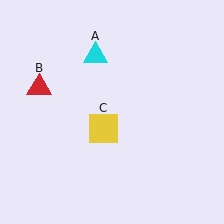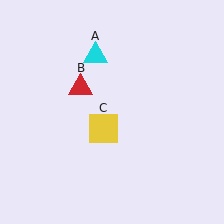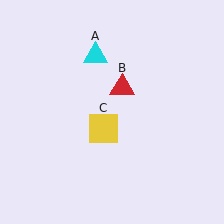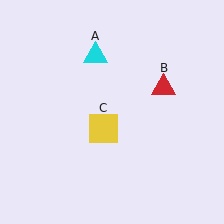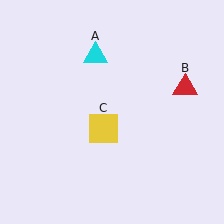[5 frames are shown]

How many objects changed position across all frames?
1 object changed position: red triangle (object B).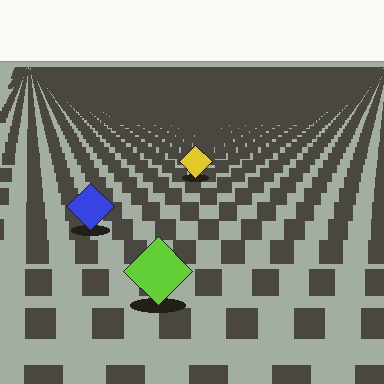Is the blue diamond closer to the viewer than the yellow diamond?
Yes. The blue diamond is closer — you can tell from the texture gradient: the ground texture is coarser near it.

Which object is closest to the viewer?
The lime diamond is closest. The texture marks near it are larger and more spread out.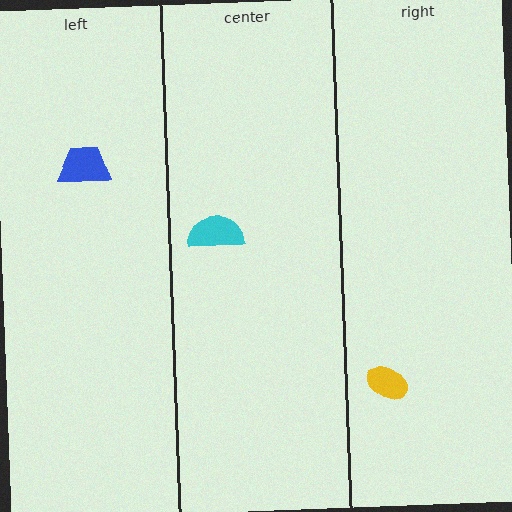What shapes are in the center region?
The cyan semicircle.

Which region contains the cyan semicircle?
The center region.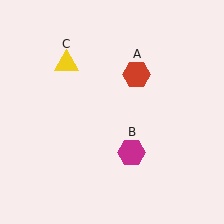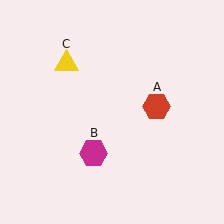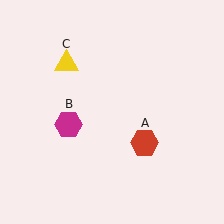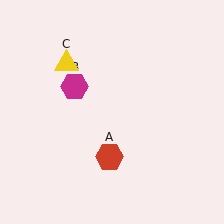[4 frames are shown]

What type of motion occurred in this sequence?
The red hexagon (object A), magenta hexagon (object B) rotated clockwise around the center of the scene.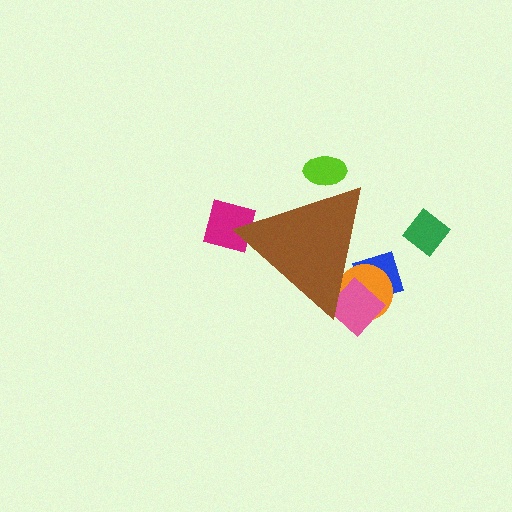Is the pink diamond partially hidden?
Yes, the pink diamond is partially hidden behind the brown triangle.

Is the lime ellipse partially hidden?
Yes, the lime ellipse is partially hidden behind the brown triangle.